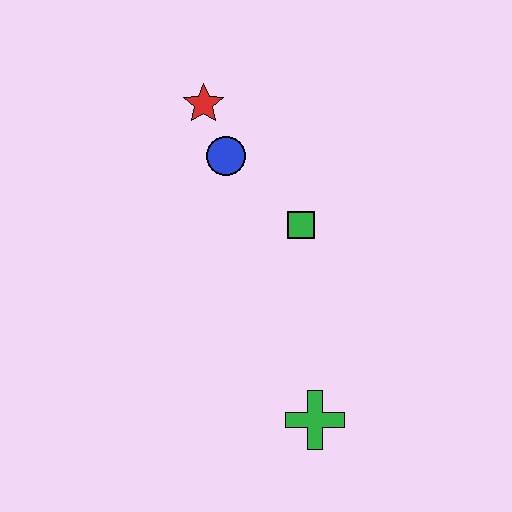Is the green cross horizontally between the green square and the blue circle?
No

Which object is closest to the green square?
The blue circle is closest to the green square.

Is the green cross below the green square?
Yes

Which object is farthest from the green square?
The green cross is farthest from the green square.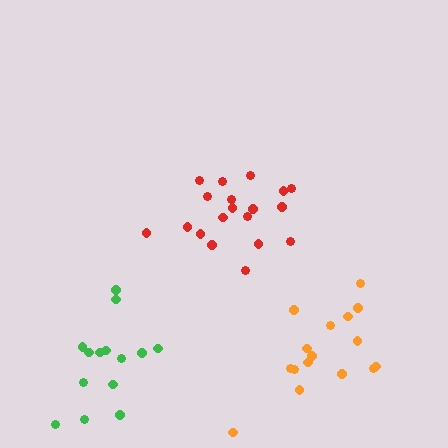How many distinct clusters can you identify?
There are 3 distinct clusters.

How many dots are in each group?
Group 1: 19 dots, Group 2: 14 dots, Group 3: 16 dots (49 total).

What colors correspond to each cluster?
The clusters are colored: red, green, orange.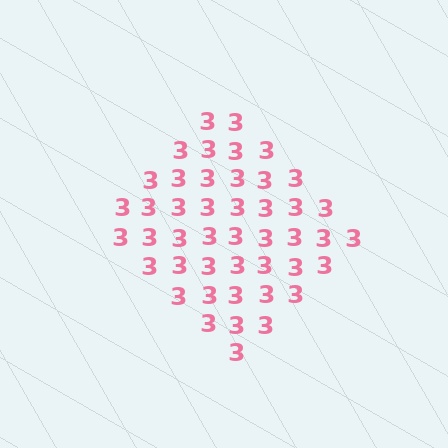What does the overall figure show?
The overall figure shows a diamond.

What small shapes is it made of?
It is made of small digit 3's.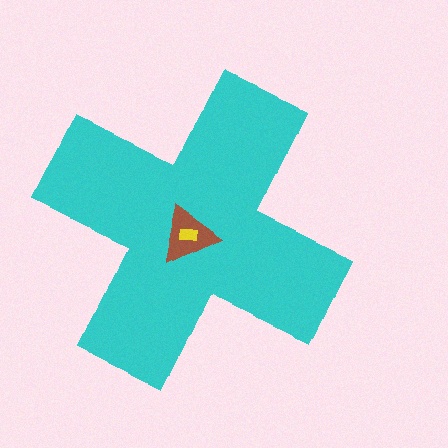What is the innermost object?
The yellow rectangle.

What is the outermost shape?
The cyan cross.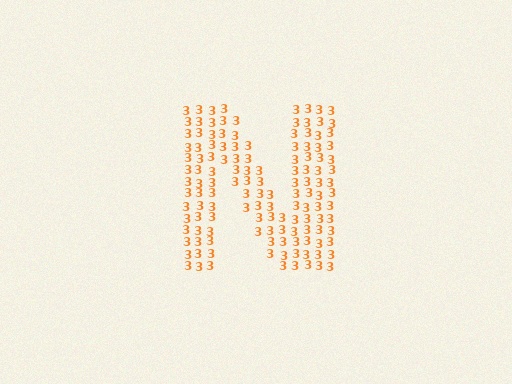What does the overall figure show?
The overall figure shows the letter N.